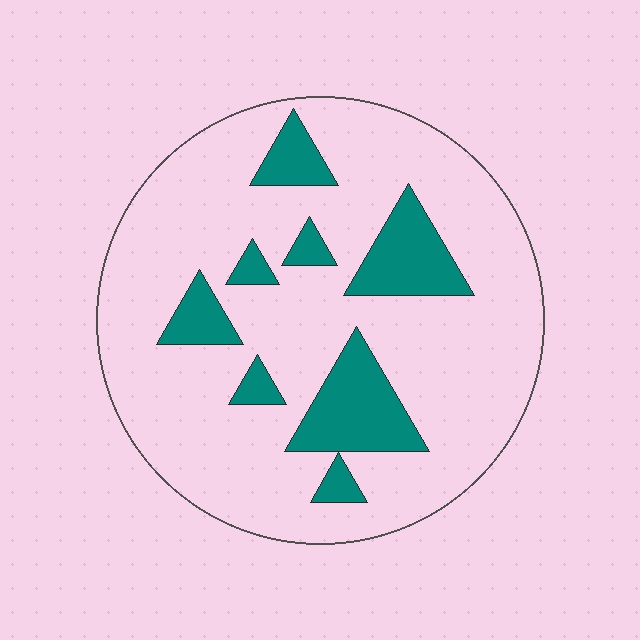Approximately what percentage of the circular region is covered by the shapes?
Approximately 20%.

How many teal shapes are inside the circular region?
8.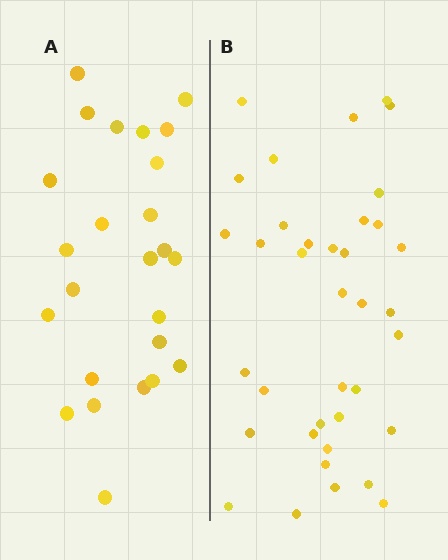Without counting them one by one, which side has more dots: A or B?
Region B (the right region) has more dots.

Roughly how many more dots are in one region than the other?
Region B has roughly 12 or so more dots than region A.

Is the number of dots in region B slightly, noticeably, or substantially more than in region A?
Region B has substantially more. The ratio is roughly 1.5 to 1.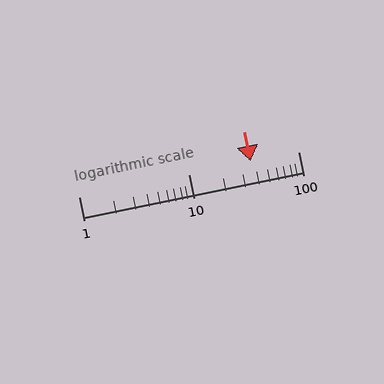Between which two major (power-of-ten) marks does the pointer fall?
The pointer is between 10 and 100.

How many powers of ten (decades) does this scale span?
The scale spans 2 decades, from 1 to 100.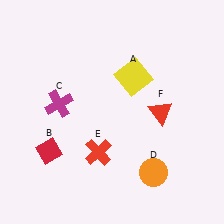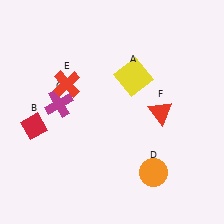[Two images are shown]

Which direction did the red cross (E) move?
The red cross (E) moved up.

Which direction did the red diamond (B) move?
The red diamond (B) moved up.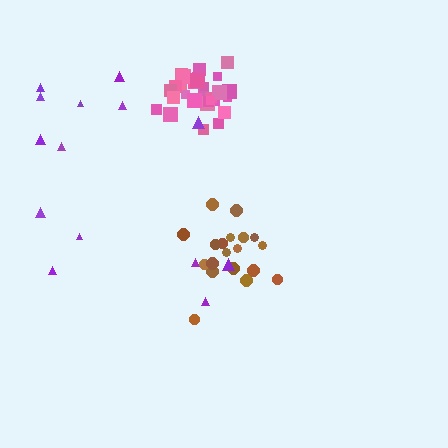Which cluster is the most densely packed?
Pink.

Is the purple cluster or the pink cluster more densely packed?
Pink.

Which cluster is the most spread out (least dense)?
Purple.